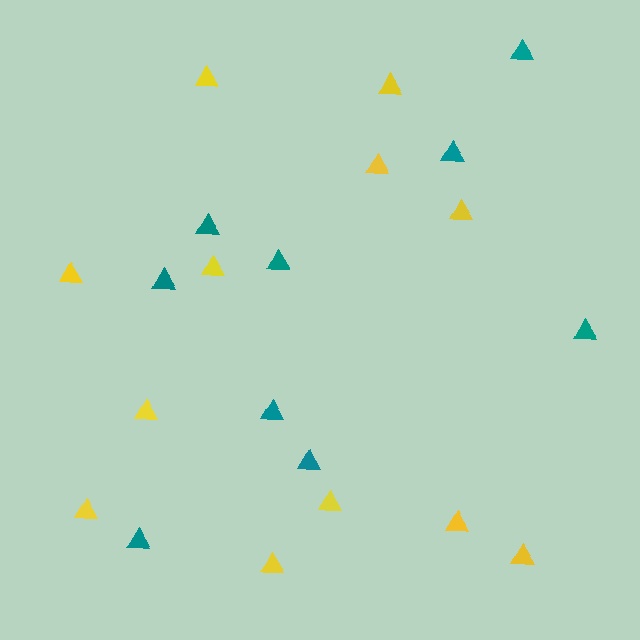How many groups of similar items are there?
There are 2 groups: one group of teal triangles (9) and one group of yellow triangles (12).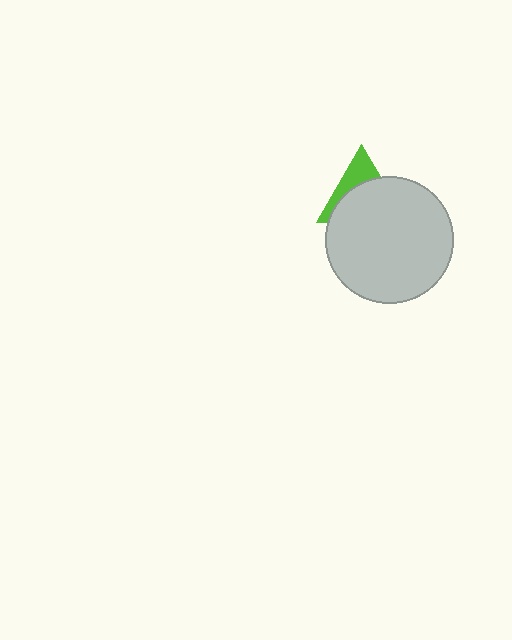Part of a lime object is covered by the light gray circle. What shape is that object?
It is a triangle.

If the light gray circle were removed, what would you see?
You would see the complete lime triangle.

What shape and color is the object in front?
The object in front is a light gray circle.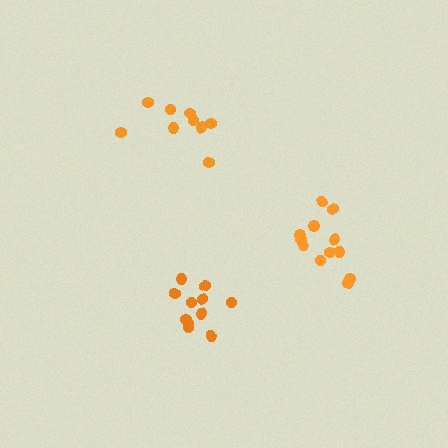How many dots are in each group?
Group 1: 9 dots, Group 2: 11 dots, Group 3: 12 dots (32 total).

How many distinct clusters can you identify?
There are 3 distinct clusters.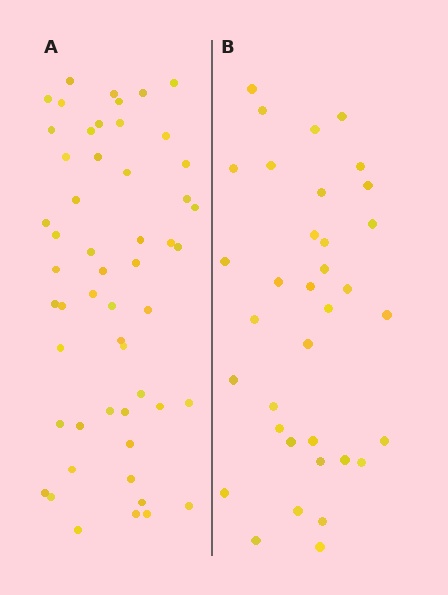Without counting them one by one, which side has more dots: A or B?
Region A (the left region) has more dots.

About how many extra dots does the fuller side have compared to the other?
Region A has approximately 20 more dots than region B.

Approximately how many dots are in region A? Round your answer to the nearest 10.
About 50 dots. (The exact count is 53, which rounds to 50.)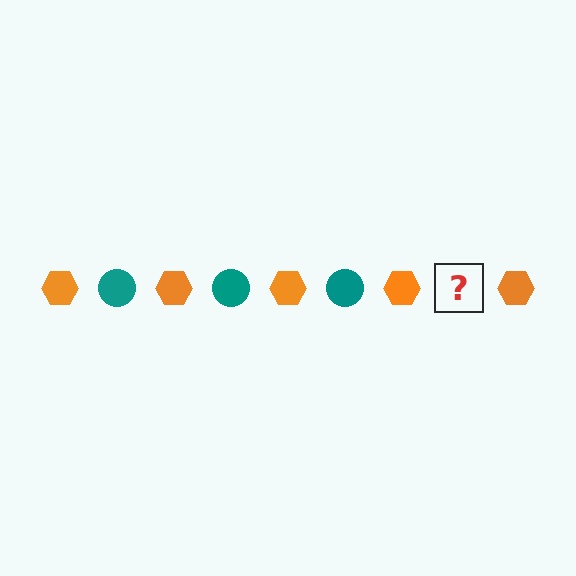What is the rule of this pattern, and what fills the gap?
The rule is that the pattern alternates between orange hexagon and teal circle. The gap should be filled with a teal circle.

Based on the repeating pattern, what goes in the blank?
The blank should be a teal circle.